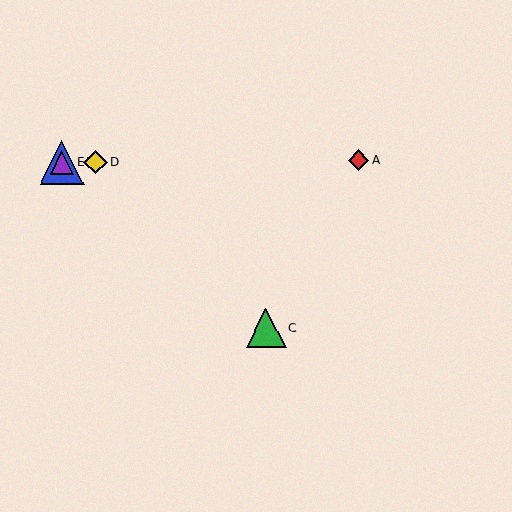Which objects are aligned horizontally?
Objects A, B, D, E are aligned horizontally.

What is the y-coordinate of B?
Object B is at y≈162.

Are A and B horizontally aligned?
Yes, both are at y≈160.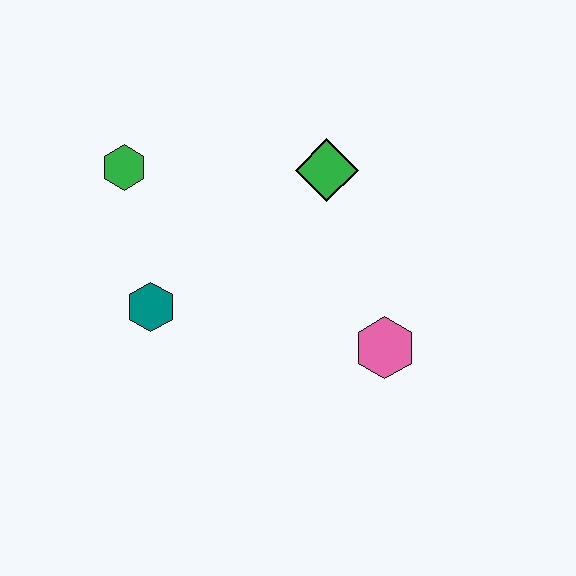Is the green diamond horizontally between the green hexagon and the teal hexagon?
No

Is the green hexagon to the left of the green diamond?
Yes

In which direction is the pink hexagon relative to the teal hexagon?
The pink hexagon is to the right of the teal hexagon.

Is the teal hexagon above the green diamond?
No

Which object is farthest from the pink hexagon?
The green hexagon is farthest from the pink hexagon.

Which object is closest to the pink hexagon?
The green diamond is closest to the pink hexagon.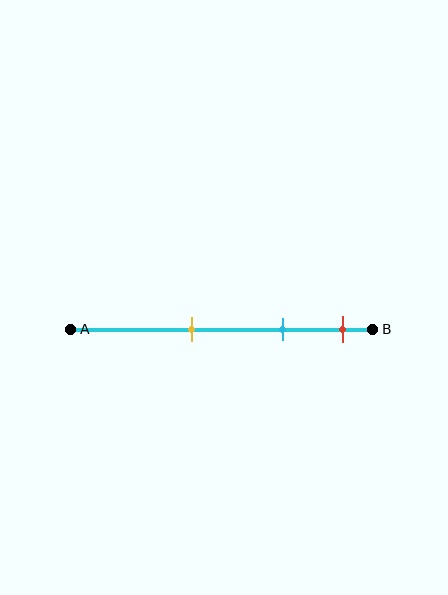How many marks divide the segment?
There are 3 marks dividing the segment.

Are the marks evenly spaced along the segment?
Yes, the marks are approximately evenly spaced.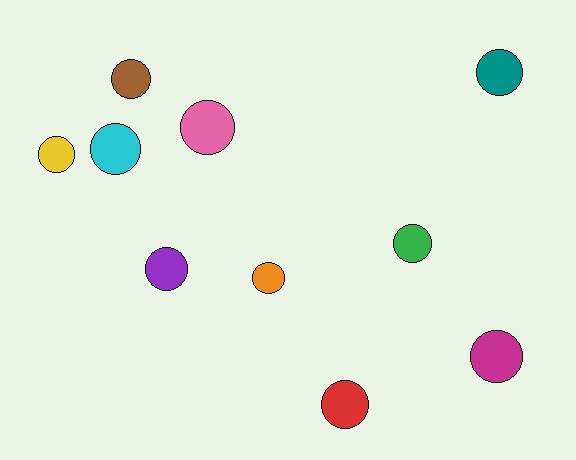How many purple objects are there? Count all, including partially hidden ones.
There is 1 purple object.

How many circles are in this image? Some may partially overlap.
There are 10 circles.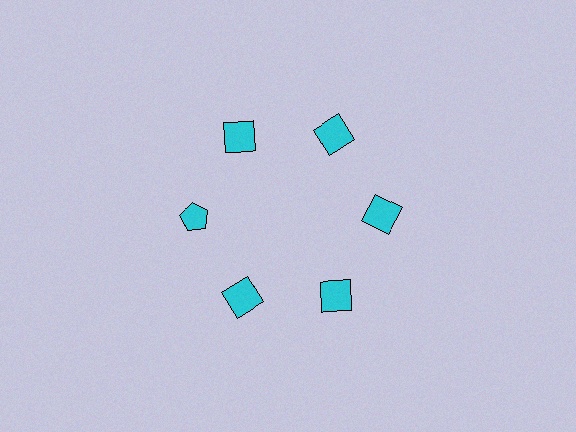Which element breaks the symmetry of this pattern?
The cyan pentagon at roughly the 9 o'clock position breaks the symmetry. All other shapes are cyan squares.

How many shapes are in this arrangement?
There are 6 shapes arranged in a ring pattern.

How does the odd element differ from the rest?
It has a different shape: pentagon instead of square.